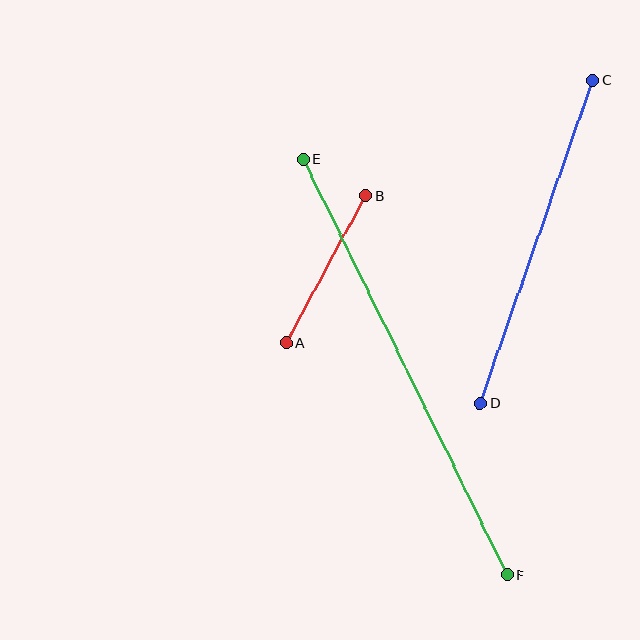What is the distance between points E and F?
The distance is approximately 463 pixels.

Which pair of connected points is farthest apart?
Points E and F are farthest apart.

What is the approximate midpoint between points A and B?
The midpoint is at approximately (326, 269) pixels.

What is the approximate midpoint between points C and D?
The midpoint is at approximately (537, 242) pixels.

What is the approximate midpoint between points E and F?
The midpoint is at approximately (405, 367) pixels.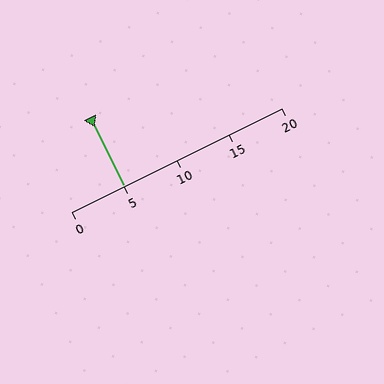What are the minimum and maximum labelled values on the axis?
The axis runs from 0 to 20.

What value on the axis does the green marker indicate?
The marker indicates approximately 5.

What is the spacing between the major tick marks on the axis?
The major ticks are spaced 5 apart.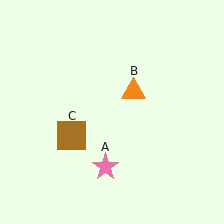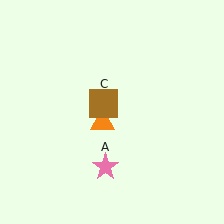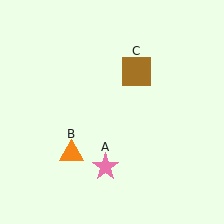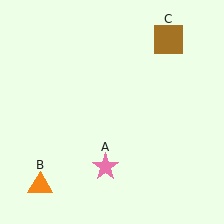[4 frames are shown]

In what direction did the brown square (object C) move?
The brown square (object C) moved up and to the right.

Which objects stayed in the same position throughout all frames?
Pink star (object A) remained stationary.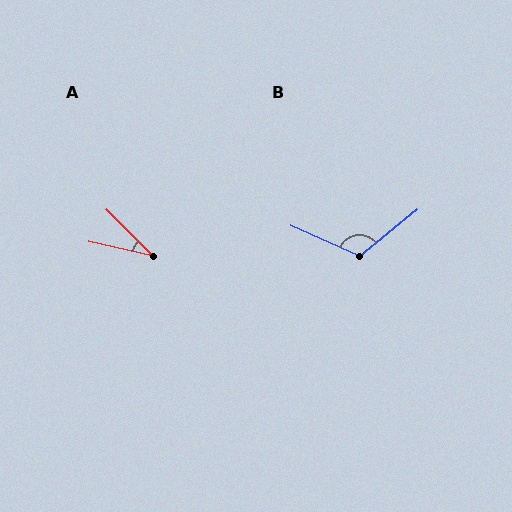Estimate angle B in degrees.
Approximately 117 degrees.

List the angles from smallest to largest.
A (33°), B (117°).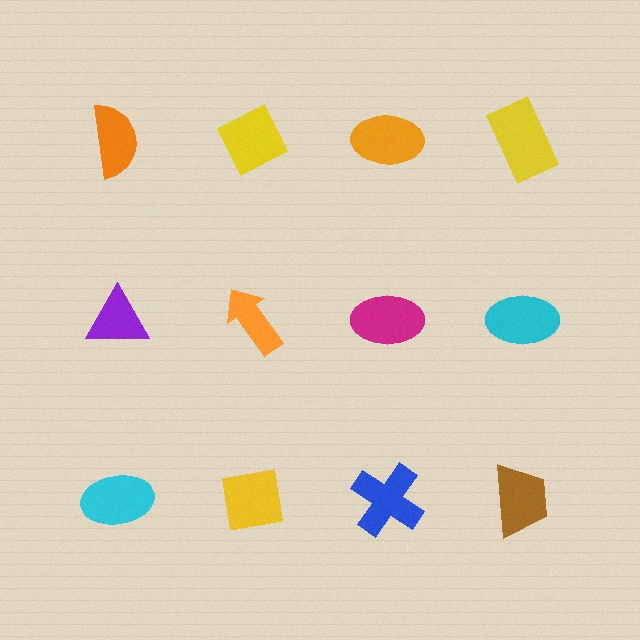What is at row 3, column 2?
A yellow square.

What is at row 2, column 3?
A magenta ellipse.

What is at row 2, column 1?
A purple triangle.